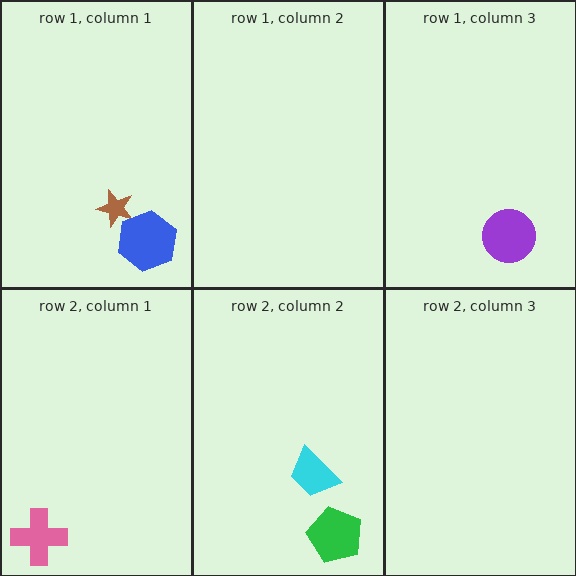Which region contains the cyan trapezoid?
The row 2, column 2 region.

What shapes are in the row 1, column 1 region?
The brown star, the blue hexagon.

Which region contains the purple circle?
The row 1, column 3 region.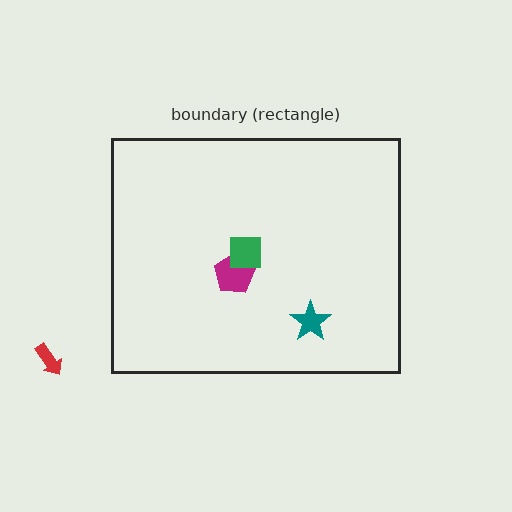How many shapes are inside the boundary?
3 inside, 1 outside.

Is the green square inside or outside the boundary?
Inside.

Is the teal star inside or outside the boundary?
Inside.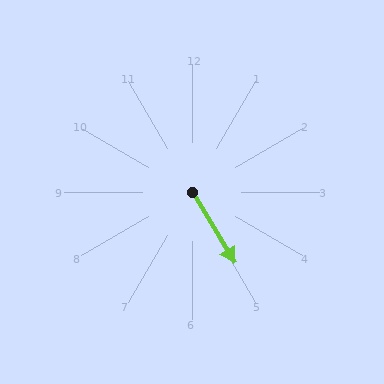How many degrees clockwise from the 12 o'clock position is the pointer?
Approximately 149 degrees.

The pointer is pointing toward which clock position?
Roughly 5 o'clock.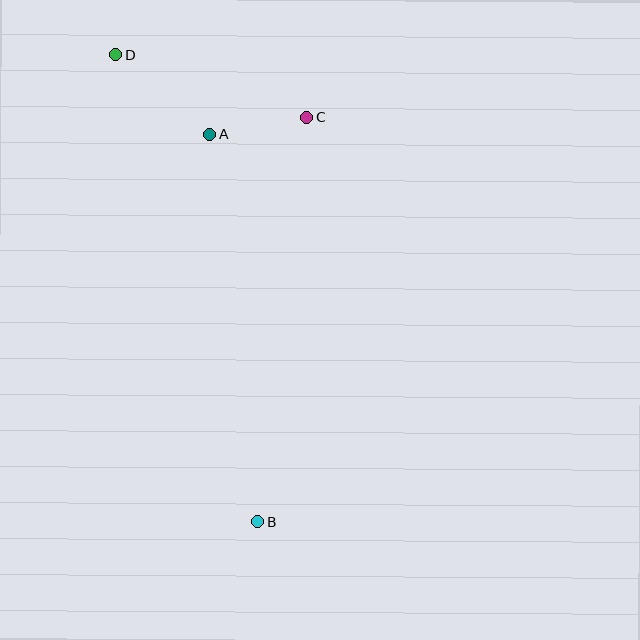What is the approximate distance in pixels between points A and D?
The distance between A and D is approximately 124 pixels.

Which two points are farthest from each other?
Points B and D are farthest from each other.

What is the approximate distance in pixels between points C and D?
The distance between C and D is approximately 201 pixels.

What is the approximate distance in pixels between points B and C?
The distance between B and C is approximately 408 pixels.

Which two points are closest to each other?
Points A and C are closest to each other.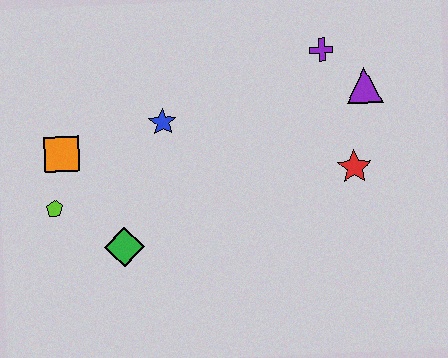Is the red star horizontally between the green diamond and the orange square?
No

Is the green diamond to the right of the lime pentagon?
Yes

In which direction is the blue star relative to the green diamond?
The blue star is above the green diamond.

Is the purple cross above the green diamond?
Yes